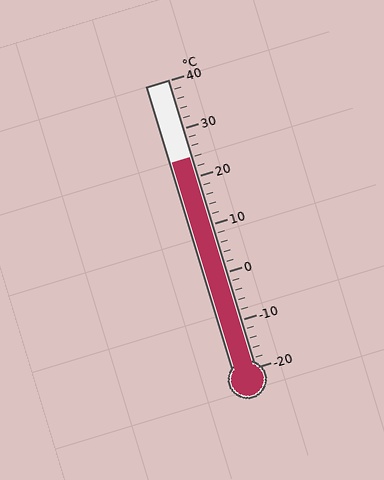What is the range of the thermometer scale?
The thermometer scale ranges from -20°C to 40°C.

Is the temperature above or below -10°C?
The temperature is above -10°C.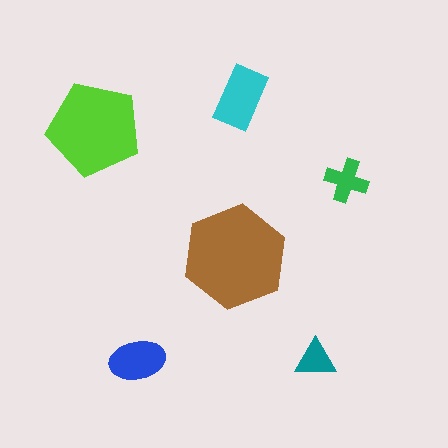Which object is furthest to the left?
The lime pentagon is leftmost.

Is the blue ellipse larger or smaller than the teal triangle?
Larger.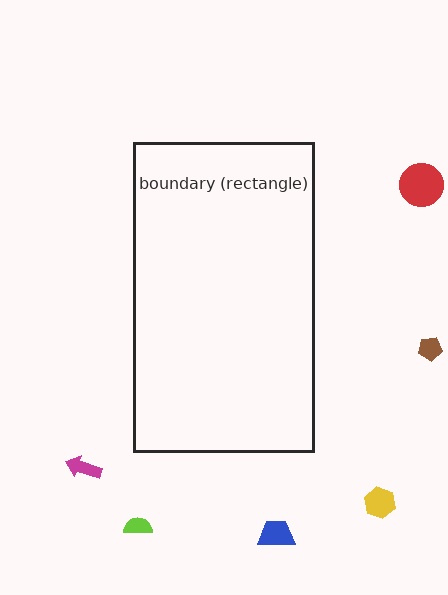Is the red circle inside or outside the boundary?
Outside.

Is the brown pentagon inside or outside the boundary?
Outside.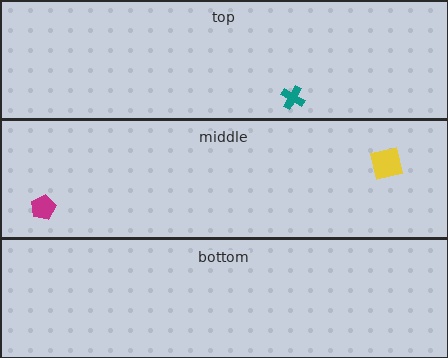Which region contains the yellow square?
The middle region.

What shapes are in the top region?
The teal cross.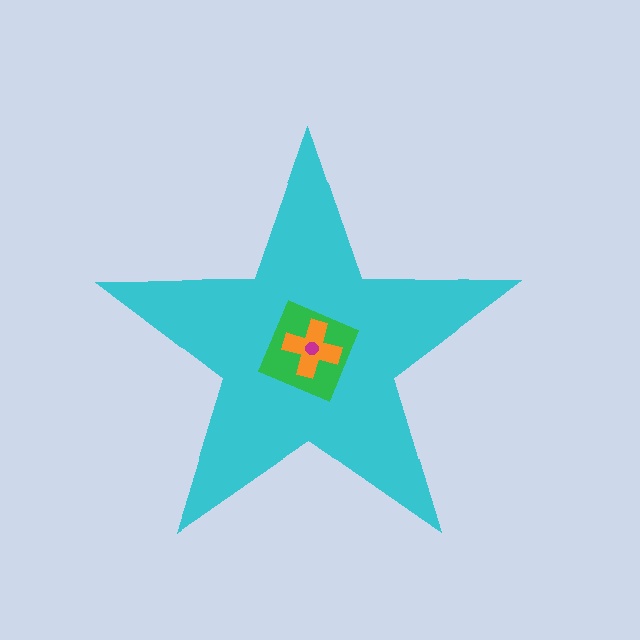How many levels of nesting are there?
4.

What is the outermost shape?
The cyan star.